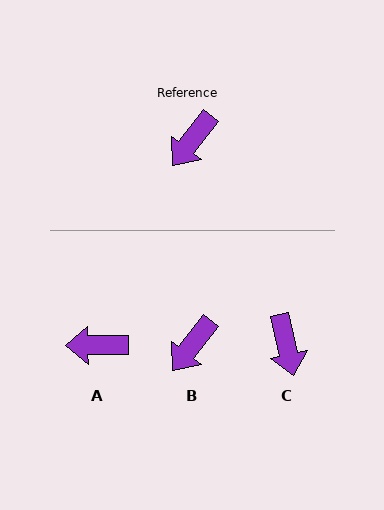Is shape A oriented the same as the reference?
No, it is off by about 52 degrees.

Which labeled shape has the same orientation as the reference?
B.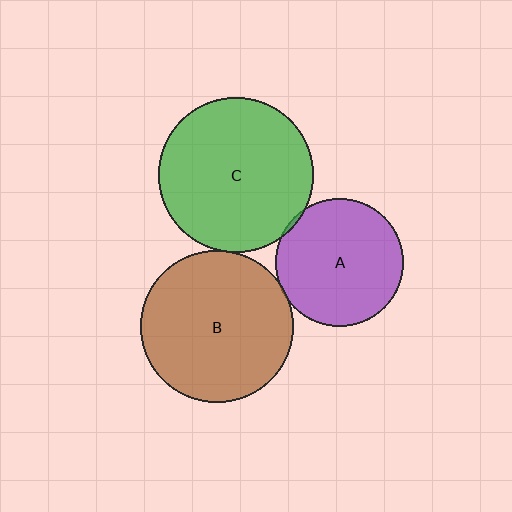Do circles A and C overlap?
Yes.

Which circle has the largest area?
Circle C (green).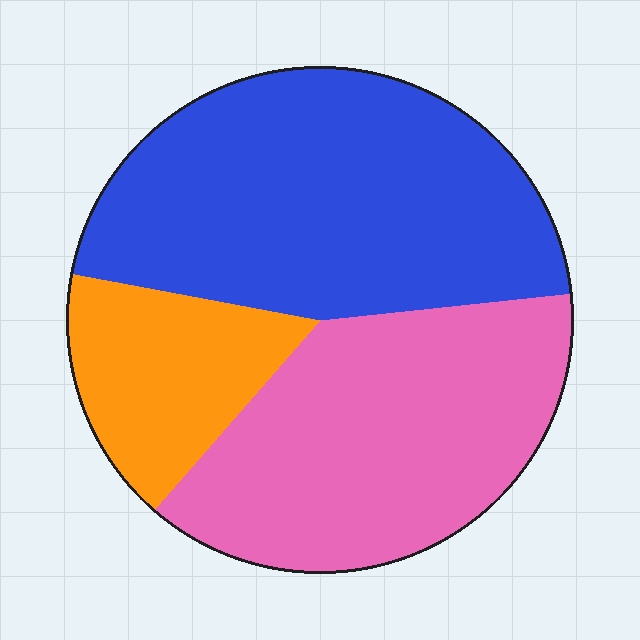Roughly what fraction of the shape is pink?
Pink takes up about three eighths (3/8) of the shape.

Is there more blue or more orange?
Blue.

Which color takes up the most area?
Blue, at roughly 45%.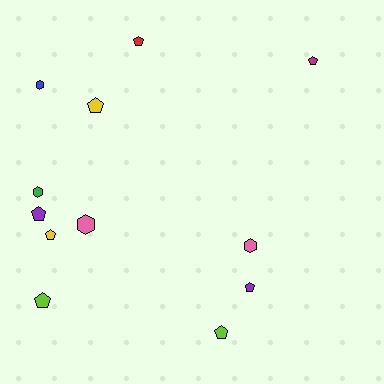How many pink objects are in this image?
There are 2 pink objects.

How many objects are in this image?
There are 12 objects.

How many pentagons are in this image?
There are 8 pentagons.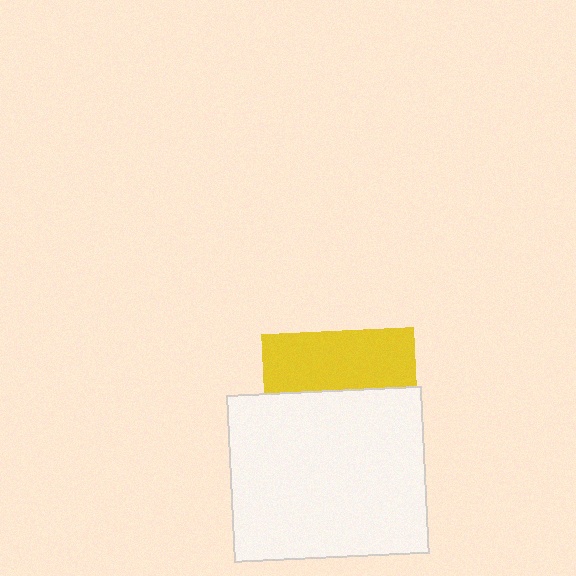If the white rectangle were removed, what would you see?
You would see the complete yellow square.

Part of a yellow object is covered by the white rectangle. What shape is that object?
It is a square.